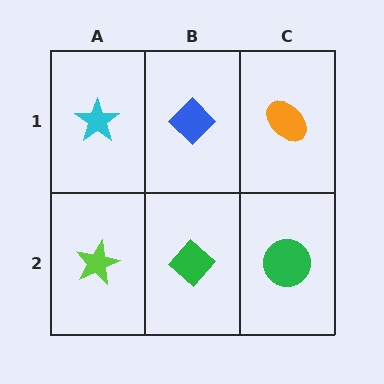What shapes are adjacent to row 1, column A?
A lime star (row 2, column A), a blue diamond (row 1, column B).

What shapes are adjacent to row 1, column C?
A green circle (row 2, column C), a blue diamond (row 1, column B).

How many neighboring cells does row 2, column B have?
3.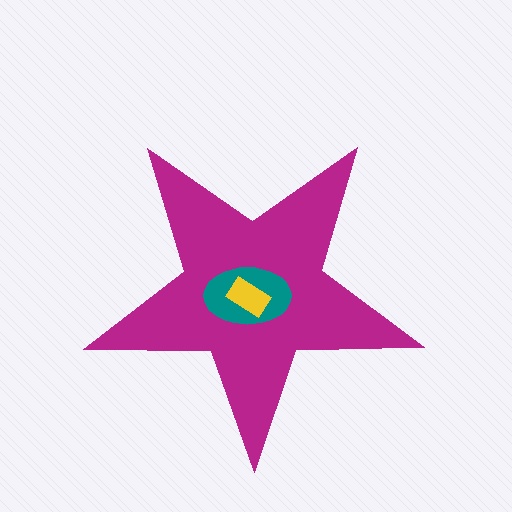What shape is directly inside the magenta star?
The teal ellipse.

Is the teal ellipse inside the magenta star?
Yes.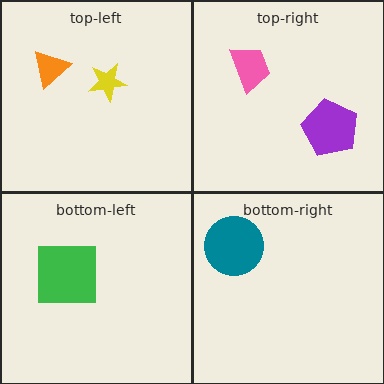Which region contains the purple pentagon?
The top-right region.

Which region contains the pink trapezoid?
The top-right region.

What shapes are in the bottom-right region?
The teal circle.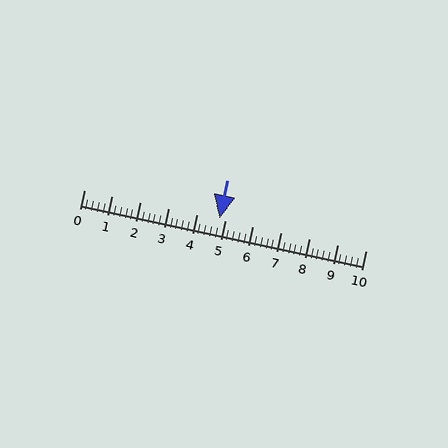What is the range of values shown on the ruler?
The ruler shows values from 0 to 10.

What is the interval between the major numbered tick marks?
The major tick marks are spaced 1 units apart.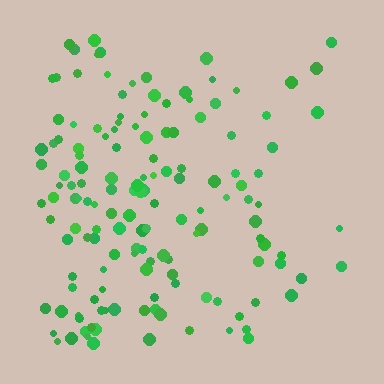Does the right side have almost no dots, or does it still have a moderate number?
Still a moderate number, just noticeably fewer than the left.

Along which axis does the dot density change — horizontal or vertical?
Horizontal.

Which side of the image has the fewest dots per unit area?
The right.